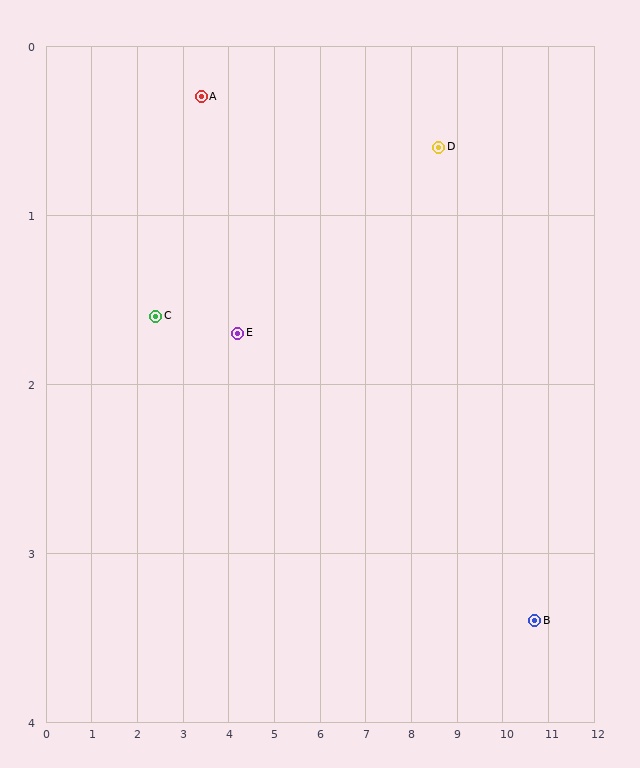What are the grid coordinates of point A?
Point A is at approximately (3.4, 0.3).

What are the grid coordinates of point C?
Point C is at approximately (2.4, 1.6).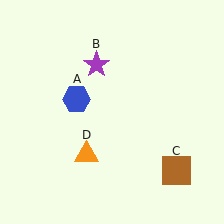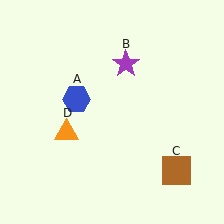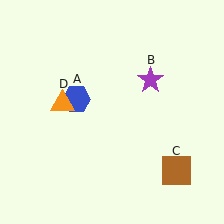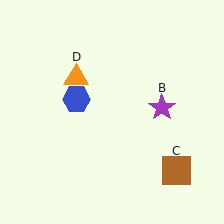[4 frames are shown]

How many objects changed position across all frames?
2 objects changed position: purple star (object B), orange triangle (object D).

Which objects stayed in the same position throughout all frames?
Blue hexagon (object A) and brown square (object C) remained stationary.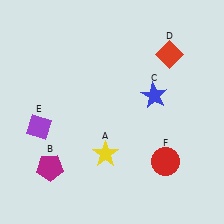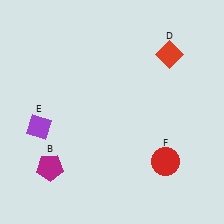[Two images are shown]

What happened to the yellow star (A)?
The yellow star (A) was removed in Image 2. It was in the bottom-left area of Image 1.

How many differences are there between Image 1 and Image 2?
There are 2 differences between the two images.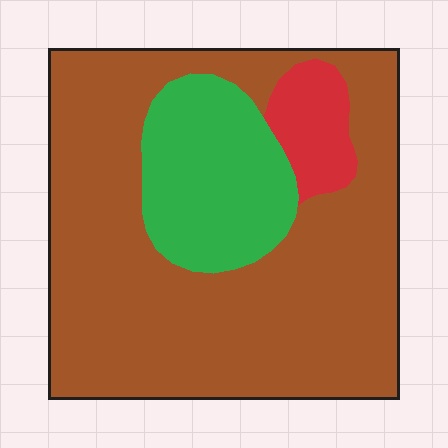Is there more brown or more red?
Brown.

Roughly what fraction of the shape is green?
Green covers 20% of the shape.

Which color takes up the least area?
Red, at roughly 5%.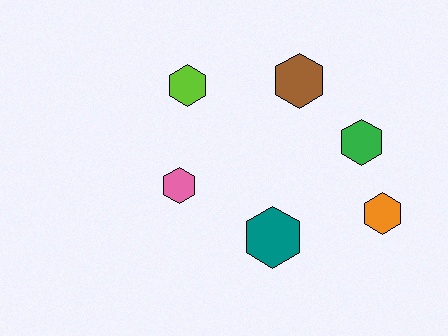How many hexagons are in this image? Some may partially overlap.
There are 6 hexagons.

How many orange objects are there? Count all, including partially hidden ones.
There is 1 orange object.